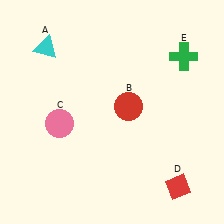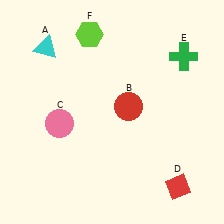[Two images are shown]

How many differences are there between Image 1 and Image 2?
There is 1 difference between the two images.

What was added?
A lime hexagon (F) was added in Image 2.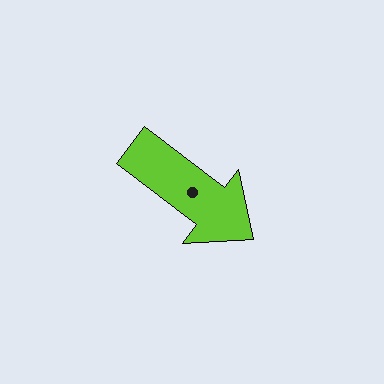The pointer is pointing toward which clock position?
Roughly 4 o'clock.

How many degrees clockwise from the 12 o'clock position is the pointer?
Approximately 127 degrees.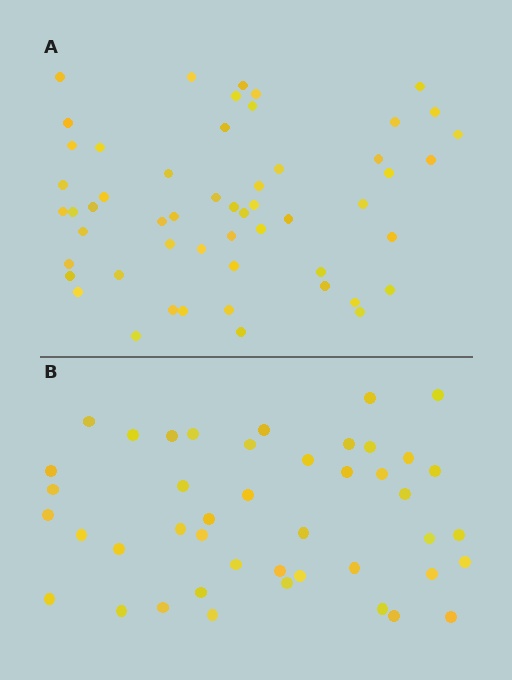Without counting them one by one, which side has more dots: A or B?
Region A (the top region) has more dots.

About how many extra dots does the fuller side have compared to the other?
Region A has roughly 10 or so more dots than region B.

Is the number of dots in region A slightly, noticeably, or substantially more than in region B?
Region A has only slightly more — the two regions are fairly close. The ratio is roughly 1.2 to 1.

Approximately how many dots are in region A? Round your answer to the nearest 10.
About 50 dots. (The exact count is 54, which rounds to 50.)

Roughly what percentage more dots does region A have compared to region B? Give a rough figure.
About 25% more.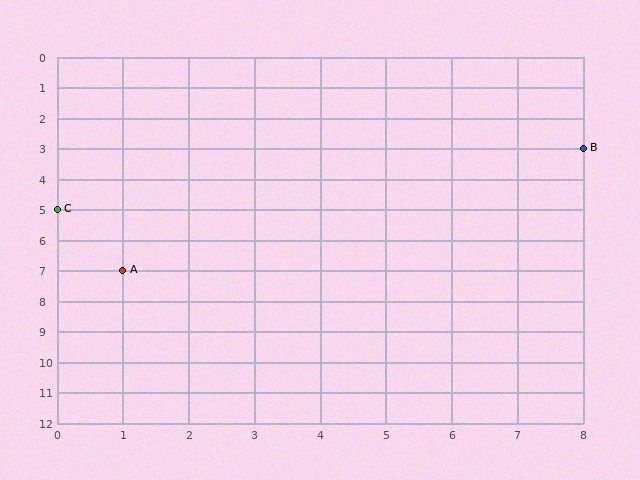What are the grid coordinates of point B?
Point B is at grid coordinates (8, 3).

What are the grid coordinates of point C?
Point C is at grid coordinates (0, 5).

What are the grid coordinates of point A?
Point A is at grid coordinates (1, 7).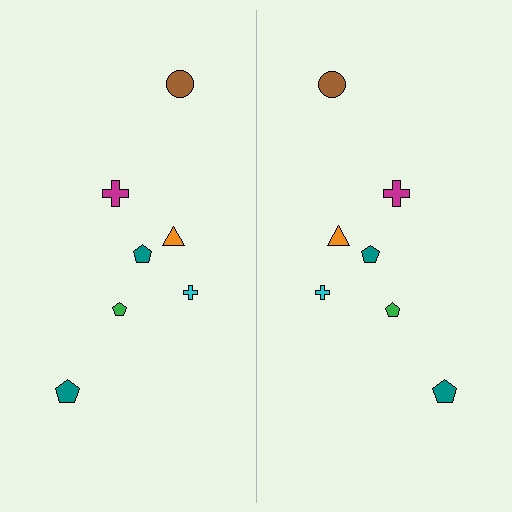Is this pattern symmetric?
Yes, this pattern has bilateral (reflection) symmetry.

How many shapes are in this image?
There are 14 shapes in this image.